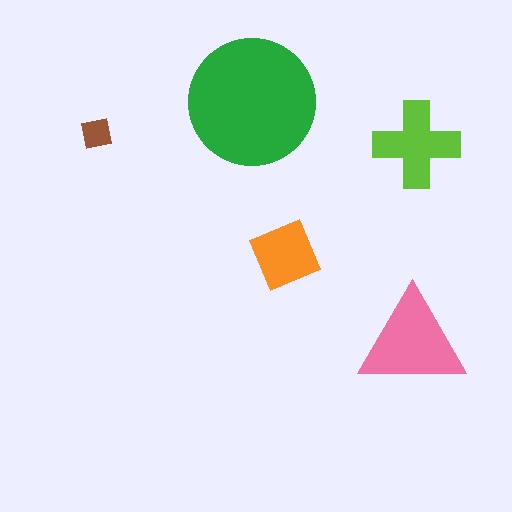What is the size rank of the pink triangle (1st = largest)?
2nd.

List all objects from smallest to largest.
The brown square, the orange square, the lime cross, the pink triangle, the green circle.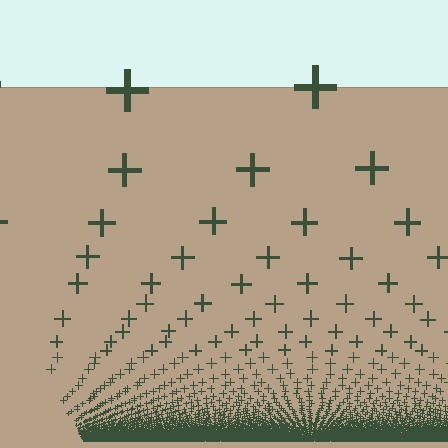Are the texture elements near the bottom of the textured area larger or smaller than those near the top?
Smaller. The gradient is inverted — elements near the bottom are smaller and denser.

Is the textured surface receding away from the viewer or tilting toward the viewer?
The surface appears to tilt toward the viewer. Texture elements get larger and sparser toward the top.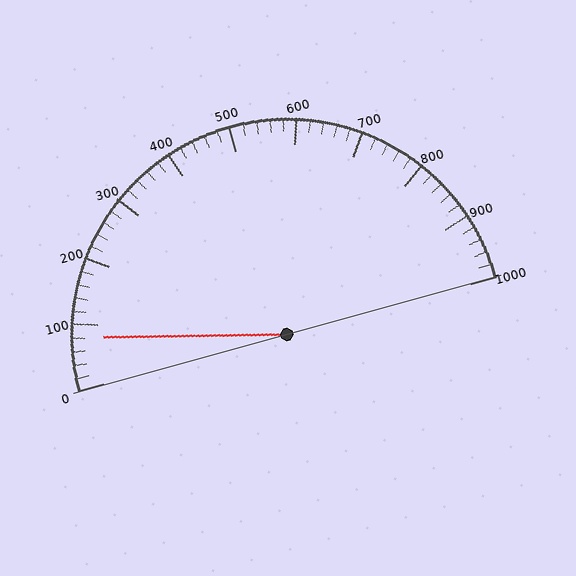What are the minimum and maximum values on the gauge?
The gauge ranges from 0 to 1000.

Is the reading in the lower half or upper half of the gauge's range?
The reading is in the lower half of the range (0 to 1000).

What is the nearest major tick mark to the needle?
The nearest major tick mark is 100.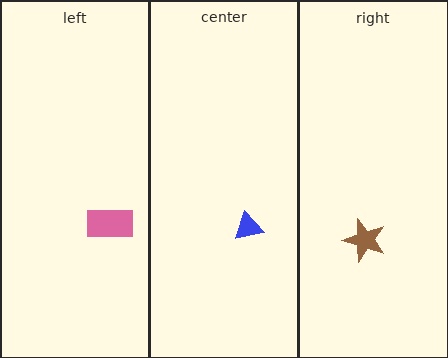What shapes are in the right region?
The brown star.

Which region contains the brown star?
The right region.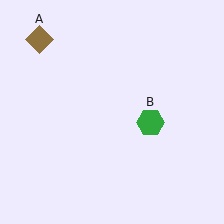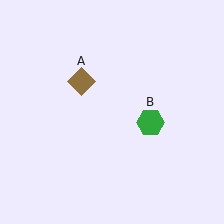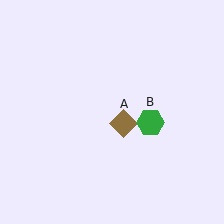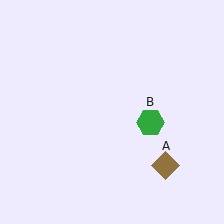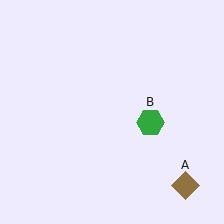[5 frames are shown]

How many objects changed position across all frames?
1 object changed position: brown diamond (object A).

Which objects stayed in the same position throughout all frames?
Green hexagon (object B) remained stationary.